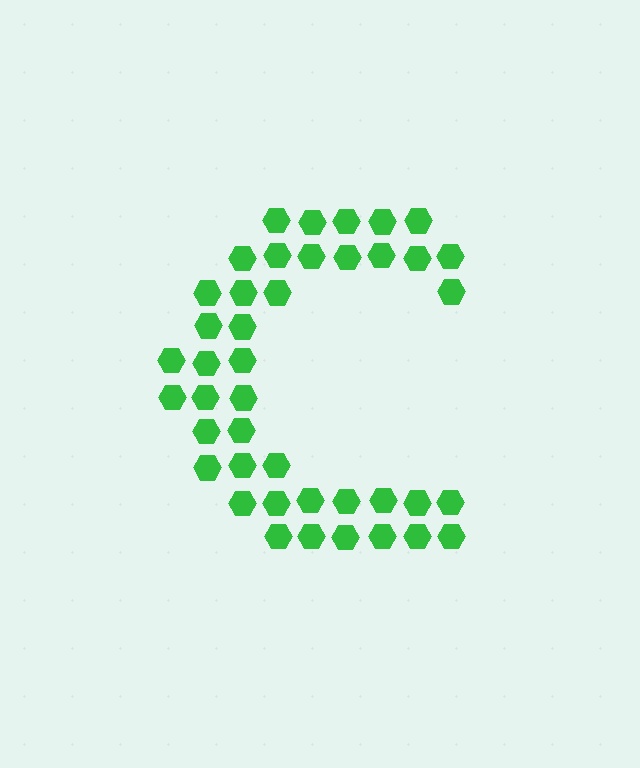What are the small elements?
The small elements are hexagons.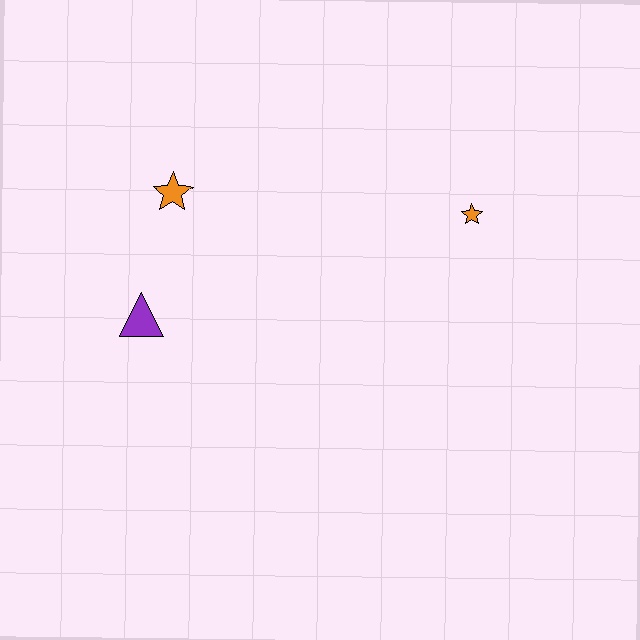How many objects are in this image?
There are 3 objects.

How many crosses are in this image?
There are no crosses.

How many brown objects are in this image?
There are no brown objects.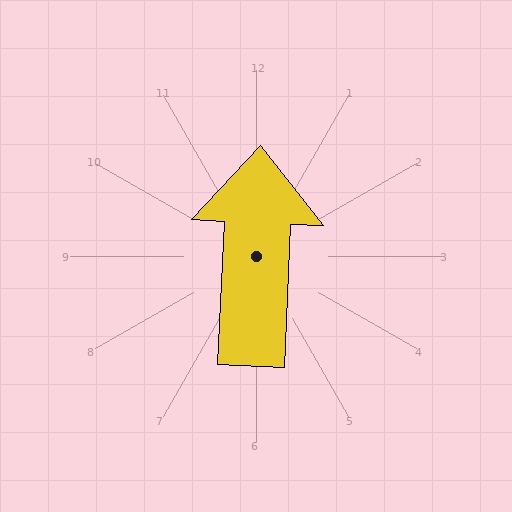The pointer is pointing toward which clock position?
Roughly 12 o'clock.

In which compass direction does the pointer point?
North.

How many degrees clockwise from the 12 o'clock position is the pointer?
Approximately 3 degrees.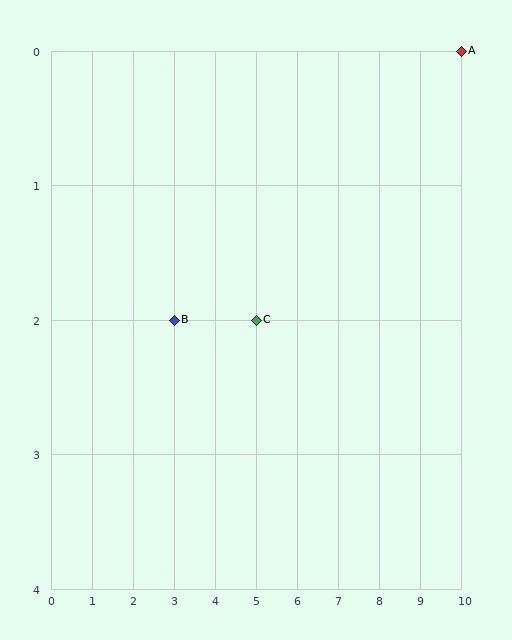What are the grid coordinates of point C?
Point C is at grid coordinates (5, 2).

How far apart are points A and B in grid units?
Points A and B are 7 columns and 2 rows apart (about 7.3 grid units diagonally).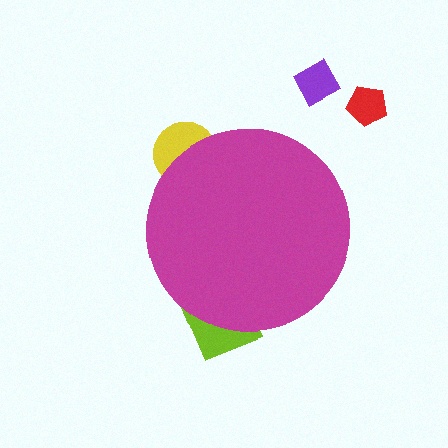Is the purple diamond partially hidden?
No, the purple diamond is fully visible.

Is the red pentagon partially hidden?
No, the red pentagon is fully visible.